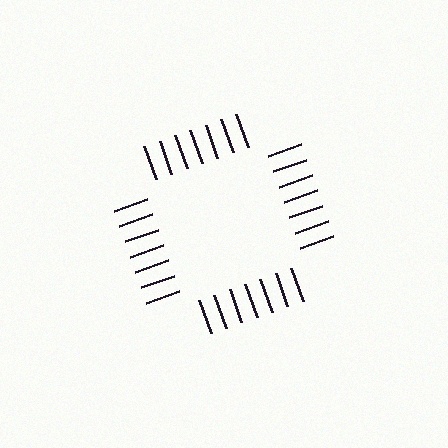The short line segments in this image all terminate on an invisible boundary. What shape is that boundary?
An illusory square — the line segments terminate on its edges but no continuous stroke is drawn.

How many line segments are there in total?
28 — 7 along each of the 4 edges.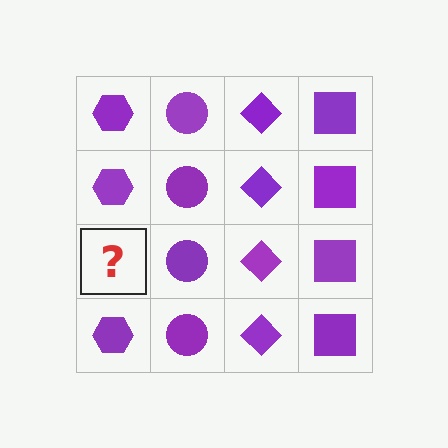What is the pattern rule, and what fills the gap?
The rule is that each column has a consistent shape. The gap should be filled with a purple hexagon.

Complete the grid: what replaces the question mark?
The question mark should be replaced with a purple hexagon.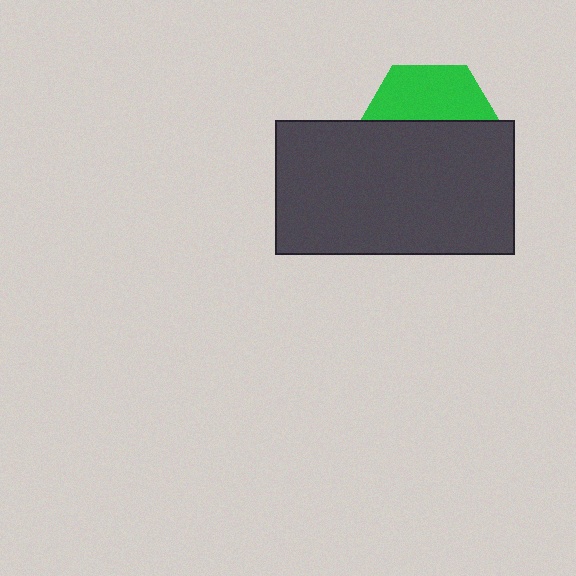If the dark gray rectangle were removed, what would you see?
You would see the complete green hexagon.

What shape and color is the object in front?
The object in front is a dark gray rectangle.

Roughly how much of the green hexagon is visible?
A small part of it is visible (roughly 40%).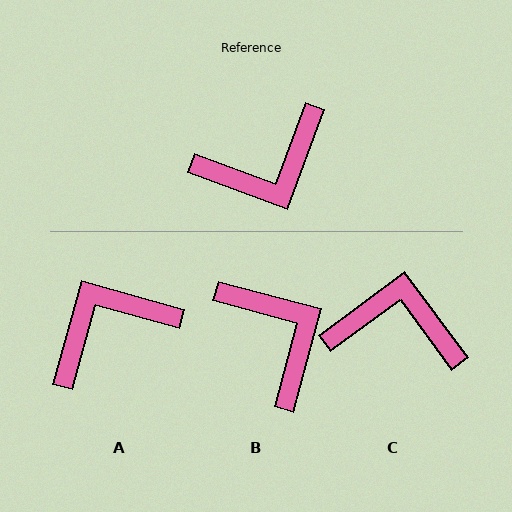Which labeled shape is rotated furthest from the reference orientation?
A, about 175 degrees away.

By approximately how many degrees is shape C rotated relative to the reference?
Approximately 147 degrees counter-clockwise.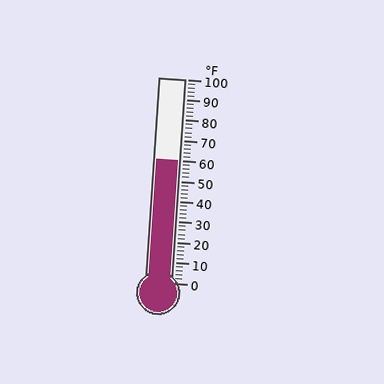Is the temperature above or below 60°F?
The temperature is at 60°F.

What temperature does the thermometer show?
The thermometer shows approximately 60°F.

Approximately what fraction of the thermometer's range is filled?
The thermometer is filled to approximately 60% of its range.